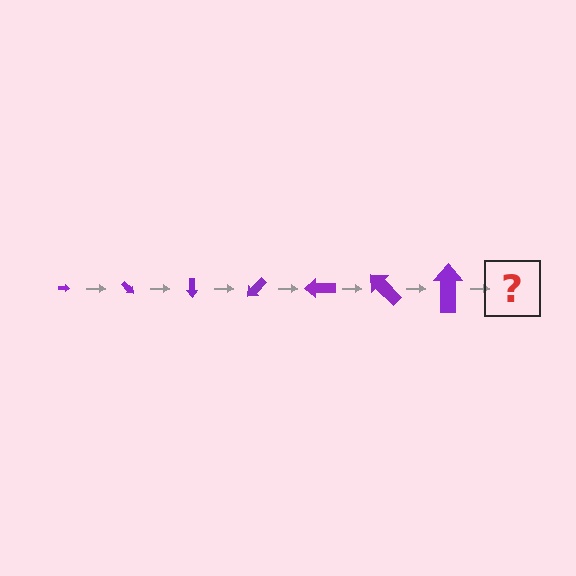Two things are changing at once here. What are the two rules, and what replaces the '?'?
The two rules are that the arrow grows larger each step and it rotates 45 degrees each step. The '?' should be an arrow, larger than the previous one and rotated 315 degrees from the start.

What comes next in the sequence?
The next element should be an arrow, larger than the previous one and rotated 315 degrees from the start.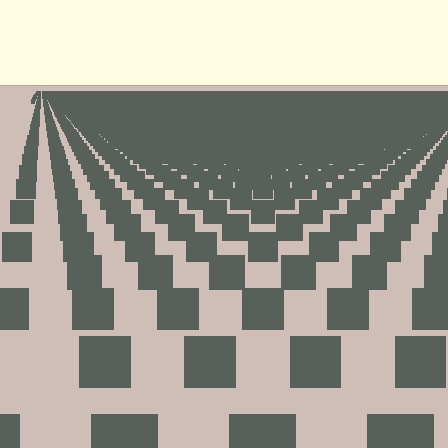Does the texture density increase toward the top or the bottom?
Density increases toward the top.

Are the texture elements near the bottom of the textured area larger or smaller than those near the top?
Larger. Near the bottom, elements are closer to the viewer and appear at a bigger on-screen size.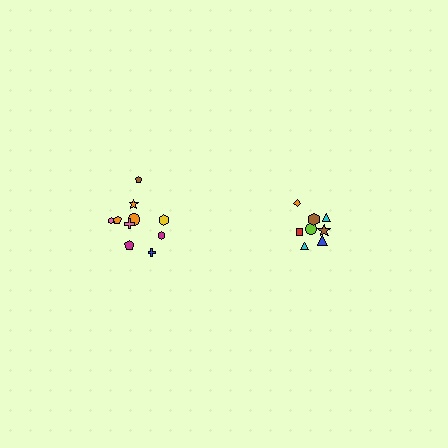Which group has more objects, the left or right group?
The left group.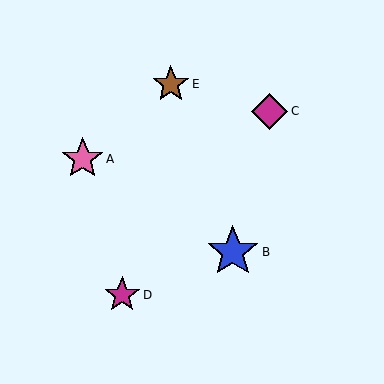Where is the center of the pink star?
The center of the pink star is at (83, 159).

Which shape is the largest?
The blue star (labeled B) is the largest.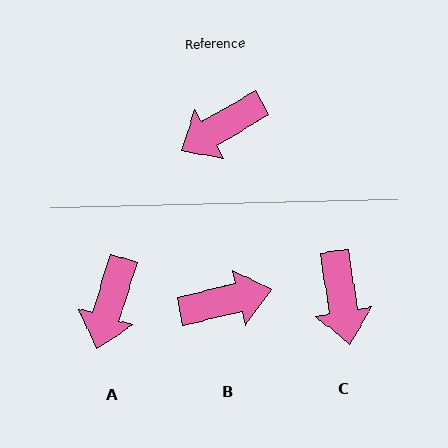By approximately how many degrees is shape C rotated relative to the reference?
Approximately 68 degrees counter-clockwise.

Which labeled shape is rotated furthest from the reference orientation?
B, about 163 degrees away.